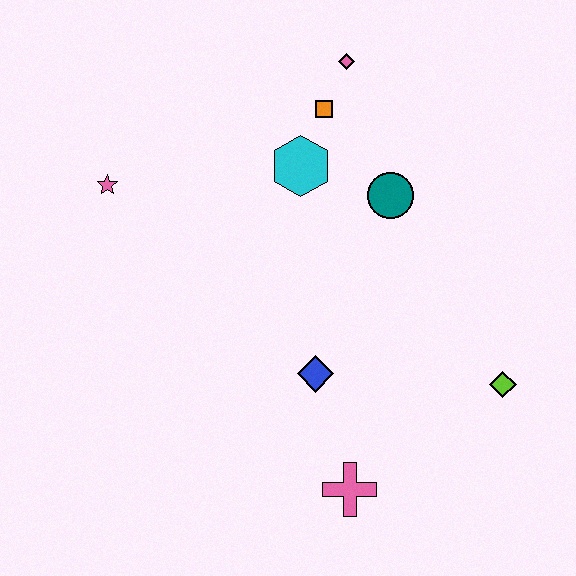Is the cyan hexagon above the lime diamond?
Yes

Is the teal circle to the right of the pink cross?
Yes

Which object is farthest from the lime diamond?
The pink star is farthest from the lime diamond.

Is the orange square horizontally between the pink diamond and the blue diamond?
Yes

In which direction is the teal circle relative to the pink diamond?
The teal circle is below the pink diamond.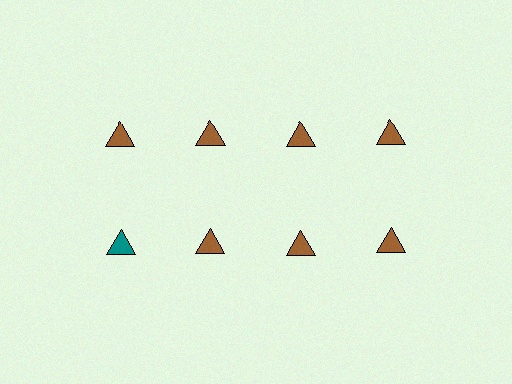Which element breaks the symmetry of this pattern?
The teal triangle in the second row, leftmost column breaks the symmetry. All other shapes are brown triangles.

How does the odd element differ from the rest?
It has a different color: teal instead of brown.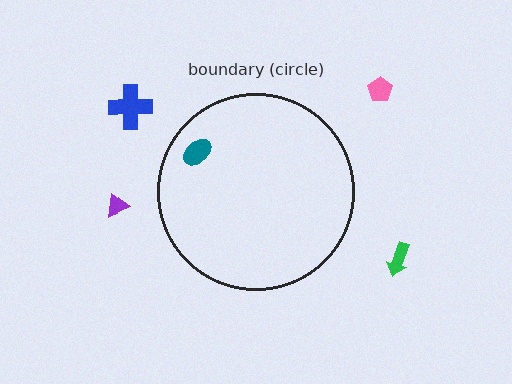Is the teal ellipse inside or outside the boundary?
Inside.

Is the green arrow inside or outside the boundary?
Outside.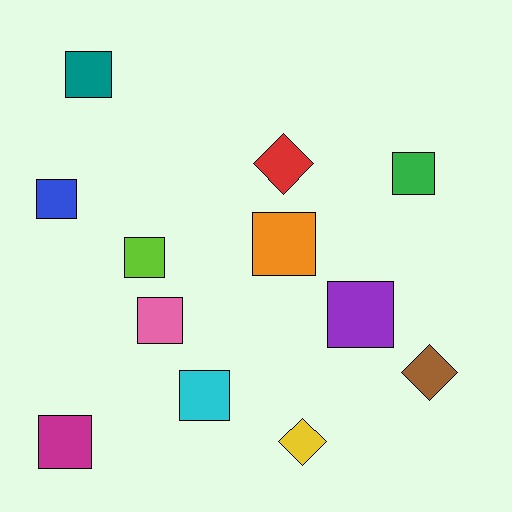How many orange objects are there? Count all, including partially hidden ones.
There is 1 orange object.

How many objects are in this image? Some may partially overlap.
There are 12 objects.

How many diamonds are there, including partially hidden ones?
There are 3 diamonds.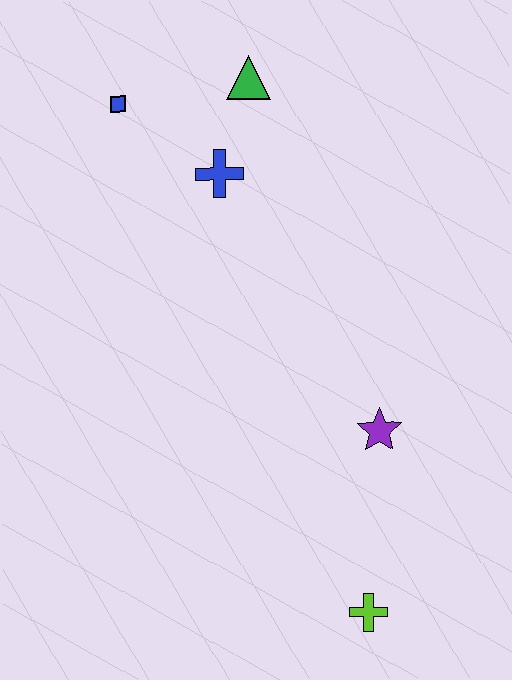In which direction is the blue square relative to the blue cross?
The blue square is to the left of the blue cross.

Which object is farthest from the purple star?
The blue square is farthest from the purple star.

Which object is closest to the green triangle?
The blue cross is closest to the green triangle.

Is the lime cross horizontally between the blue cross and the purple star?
Yes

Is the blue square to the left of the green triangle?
Yes